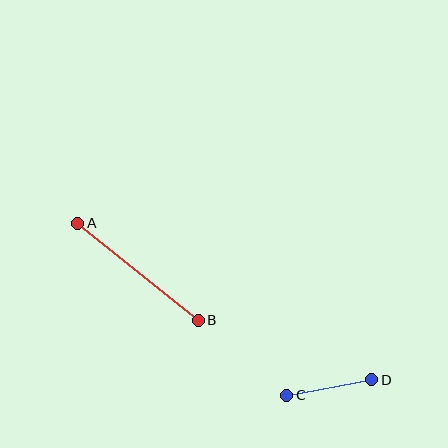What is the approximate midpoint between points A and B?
The midpoint is at approximately (138, 272) pixels.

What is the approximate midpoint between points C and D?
The midpoint is at approximately (329, 388) pixels.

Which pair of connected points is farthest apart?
Points A and B are farthest apart.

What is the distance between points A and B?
The distance is approximately 155 pixels.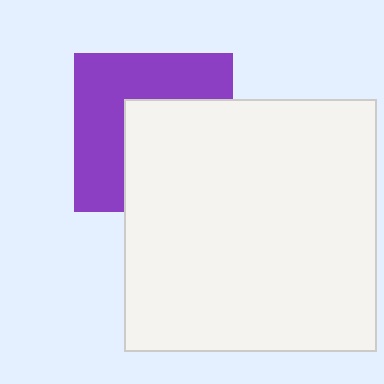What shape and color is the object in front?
The object in front is a white square.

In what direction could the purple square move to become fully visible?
The purple square could move toward the upper-left. That would shift it out from behind the white square entirely.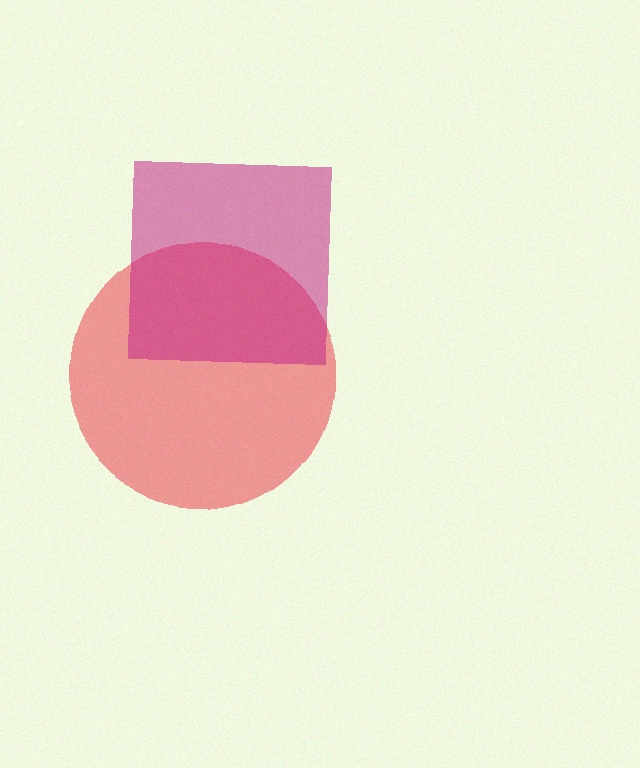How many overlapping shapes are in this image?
There are 2 overlapping shapes in the image.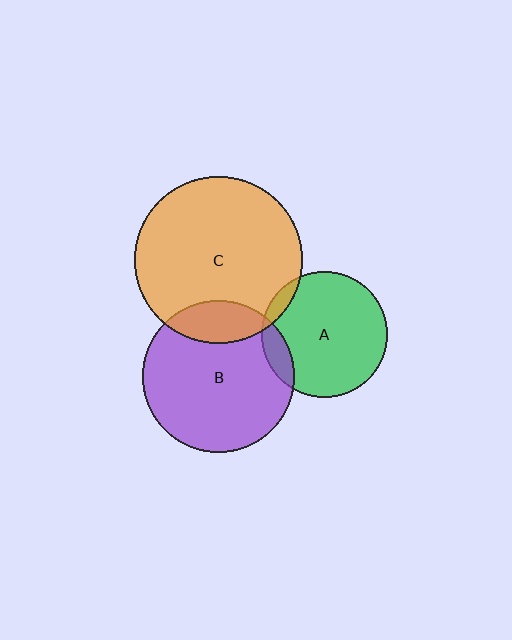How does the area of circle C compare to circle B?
Approximately 1.2 times.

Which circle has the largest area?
Circle C (orange).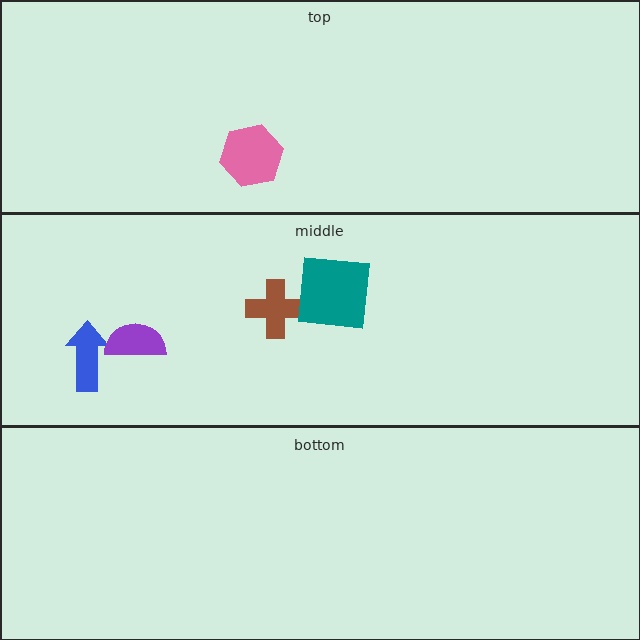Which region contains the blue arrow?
The middle region.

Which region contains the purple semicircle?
The middle region.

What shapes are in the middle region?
The blue arrow, the brown cross, the teal square, the purple semicircle.